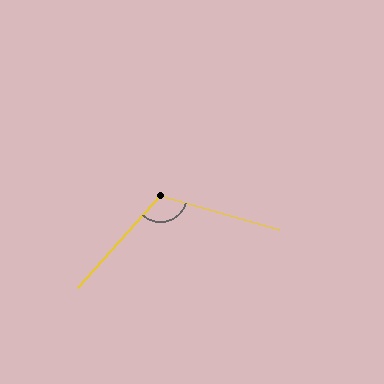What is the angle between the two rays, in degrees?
Approximately 116 degrees.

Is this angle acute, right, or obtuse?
It is obtuse.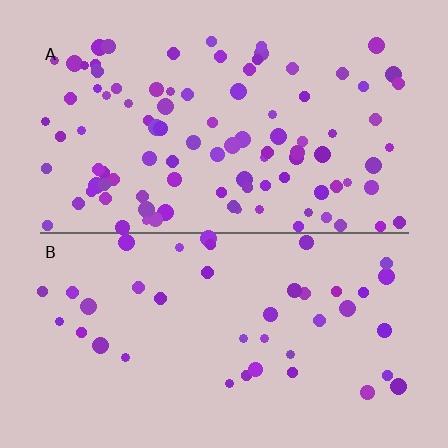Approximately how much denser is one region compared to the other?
Approximately 2.4× — region A over region B.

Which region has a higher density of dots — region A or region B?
A (the top).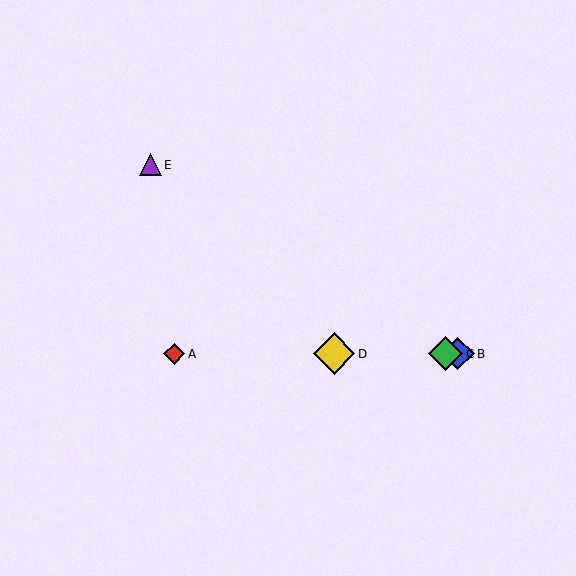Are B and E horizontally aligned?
No, B is at y≈354 and E is at y≈165.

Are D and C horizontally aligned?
Yes, both are at y≈354.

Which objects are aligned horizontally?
Objects A, B, C, D are aligned horizontally.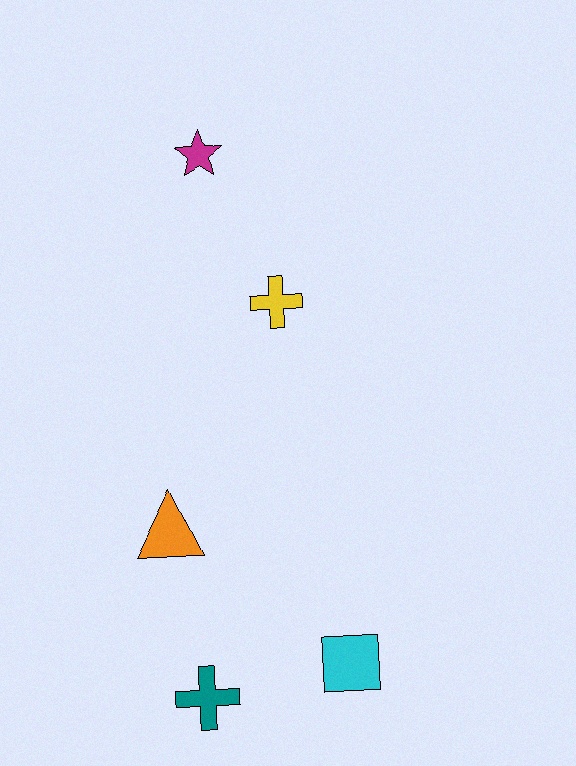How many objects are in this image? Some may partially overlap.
There are 5 objects.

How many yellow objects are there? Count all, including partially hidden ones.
There is 1 yellow object.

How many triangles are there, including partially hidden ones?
There is 1 triangle.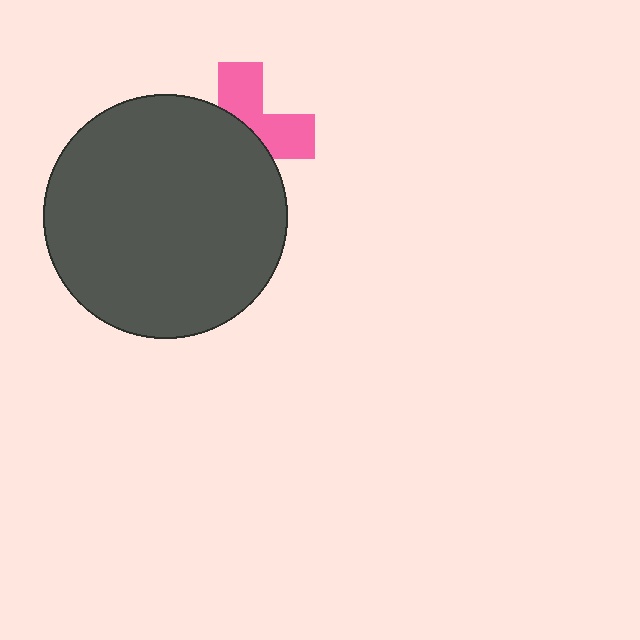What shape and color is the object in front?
The object in front is a dark gray circle.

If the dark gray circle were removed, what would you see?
You would see the complete pink cross.